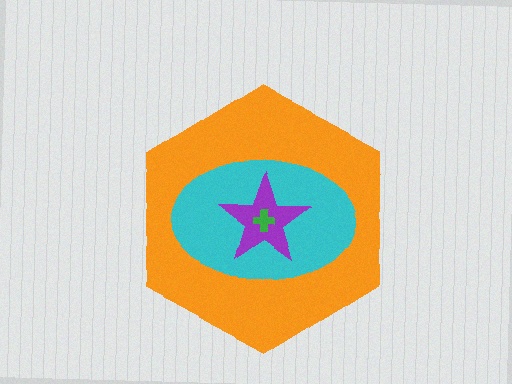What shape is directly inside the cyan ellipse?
The purple star.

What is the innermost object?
The green cross.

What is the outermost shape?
The orange hexagon.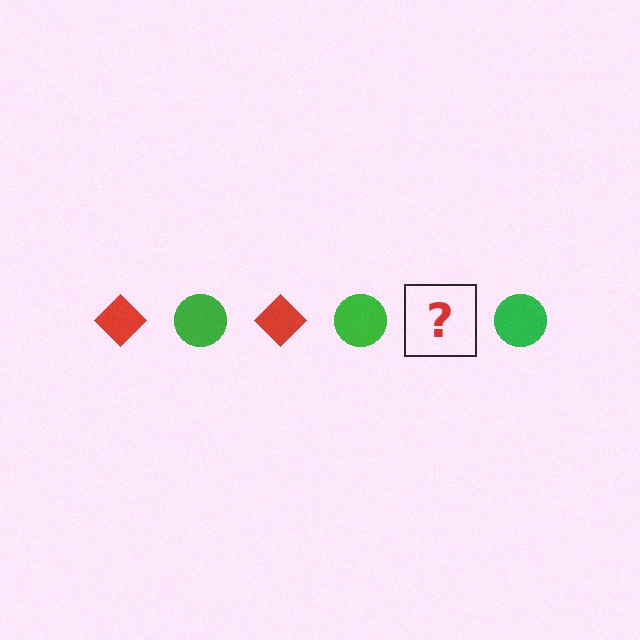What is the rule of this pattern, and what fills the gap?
The rule is that the pattern alternates between red diamond and green circle. The gap should be filled with a red diamond.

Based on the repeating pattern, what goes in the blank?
The blank should be a red diamond.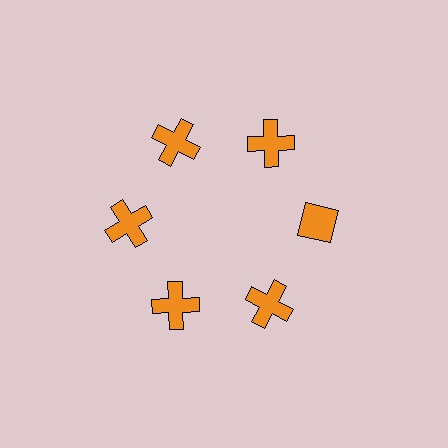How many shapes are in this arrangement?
There are 6 shapes arranged in a ring pattern.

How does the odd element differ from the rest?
It has a different shape: diamond instead of cross.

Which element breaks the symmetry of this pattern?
The orange diamond at roughly the 3 o'clock position breaks the symmetry. All other shapes are orange crosses.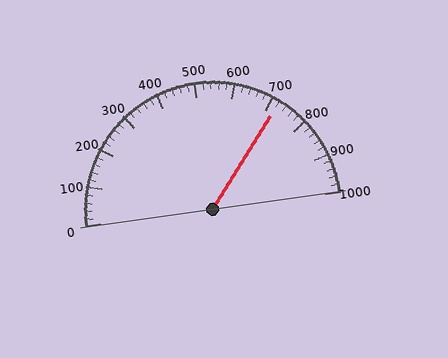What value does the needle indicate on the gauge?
The needle indicates approximately 720.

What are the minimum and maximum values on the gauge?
The gauge ranges from 0 to 1000.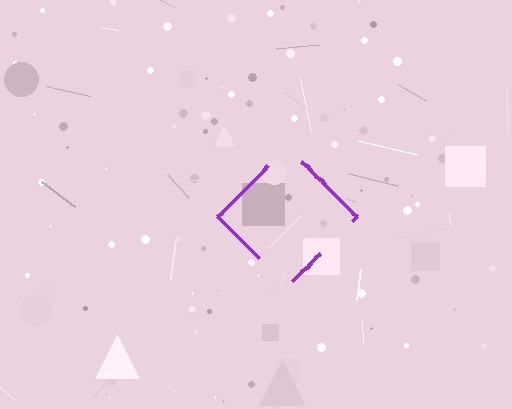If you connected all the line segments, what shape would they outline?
They would outline a diamond.